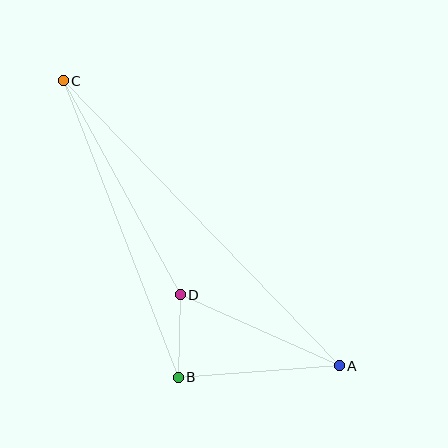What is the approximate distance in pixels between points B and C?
The distance between B and C is approximately 318 pixels.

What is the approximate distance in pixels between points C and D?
The distance between C and D is approximately 244 pixels.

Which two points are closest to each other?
Points B and D are closest to each other.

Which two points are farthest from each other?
Points A and C are farthest from each other.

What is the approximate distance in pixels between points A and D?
The distance between A and D is approximately 174 pixels.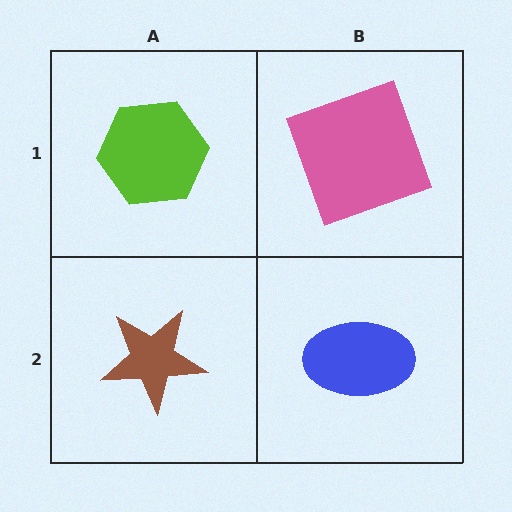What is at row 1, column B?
A pink square.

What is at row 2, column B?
A blue ellipse.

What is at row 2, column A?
A brown star.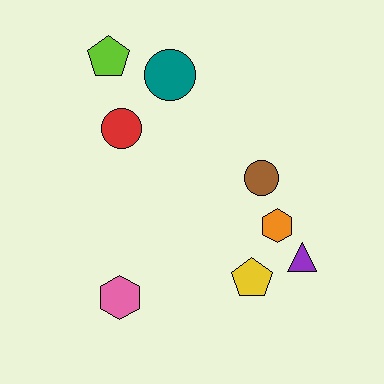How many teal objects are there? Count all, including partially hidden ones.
There is 1 teal object.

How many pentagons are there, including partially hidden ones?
There are 2 pentagons.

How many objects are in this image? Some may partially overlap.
There are 8 objects.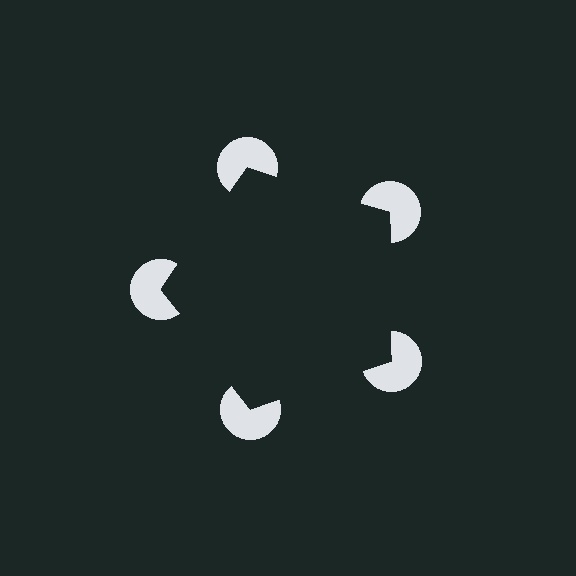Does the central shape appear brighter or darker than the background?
It typically appears slightly darker than the background, even though no actual brightness change is drawn.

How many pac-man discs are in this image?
There are 5 — one at each vertex of the illusory pentagon.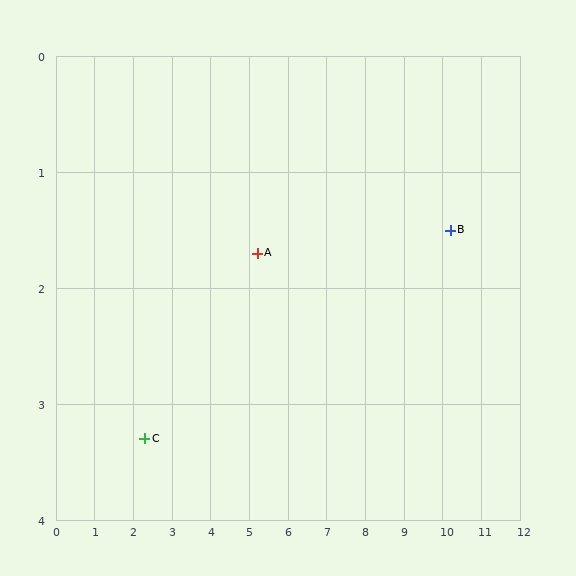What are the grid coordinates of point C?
Point C is at approximately (2.3, 3.3).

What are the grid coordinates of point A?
Point A is at approximately (5.2, 1.7).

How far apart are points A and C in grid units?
Points A and C are about 3.3 grid units apart.